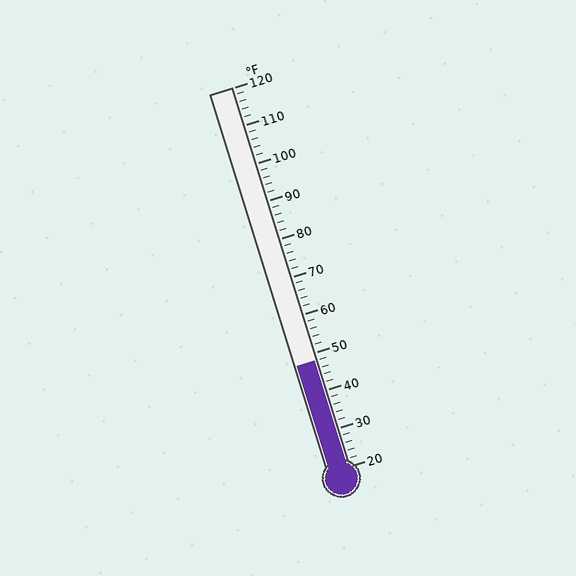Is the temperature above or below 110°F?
The temperature is below 110°F.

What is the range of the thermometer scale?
The thermometer scale ranges from 20°F to 120°F.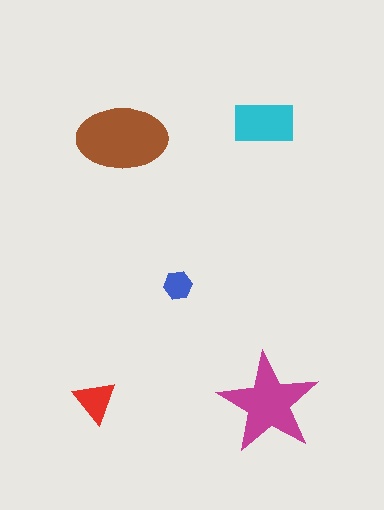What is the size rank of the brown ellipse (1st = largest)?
1st.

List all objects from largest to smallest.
The brown ellipse, the magenta star, the cyan rectangle, the red triangle, the blue hexagon.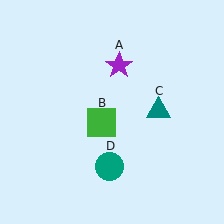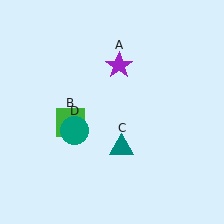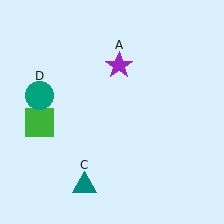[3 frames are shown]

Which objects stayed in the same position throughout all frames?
Purple star (object A) remained stationary.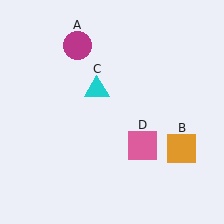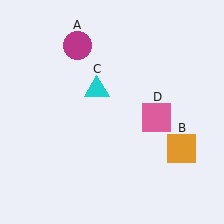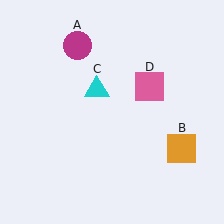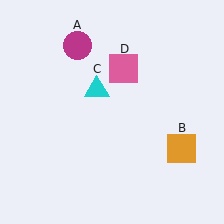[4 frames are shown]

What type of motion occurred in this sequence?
The pink square (object D) rotated counterclockwise around the center of the scene.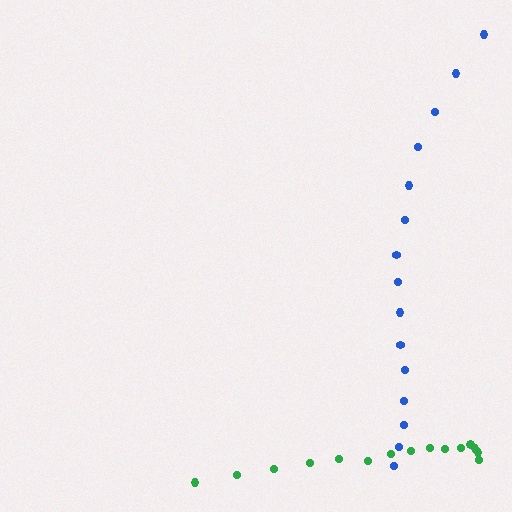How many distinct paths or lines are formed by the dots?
There are 2 distinct paths.